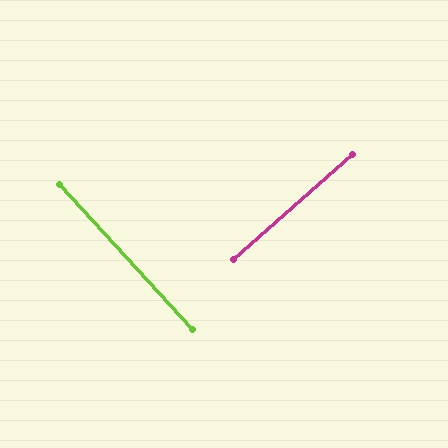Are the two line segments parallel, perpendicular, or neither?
Perpendicular — they meet at approximately 89°.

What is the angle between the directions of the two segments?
Approximately 89 degrees.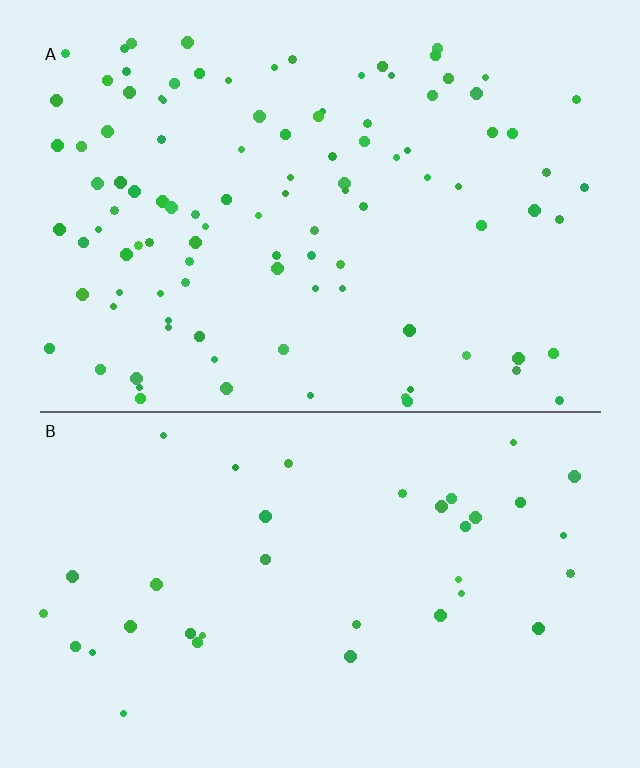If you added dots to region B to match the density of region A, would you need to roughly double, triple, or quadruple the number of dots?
Approximately triple.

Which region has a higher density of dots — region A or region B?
A (the top).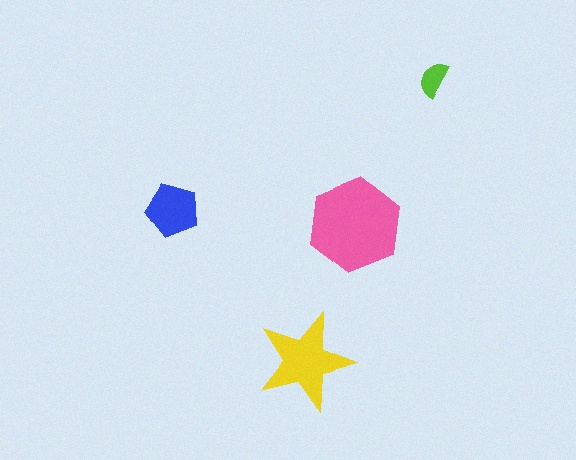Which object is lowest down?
The yellow star is bottommost.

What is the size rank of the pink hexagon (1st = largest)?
1st.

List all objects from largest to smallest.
The pink hexagon, the yellow star, the blue pentagon, the lime semicircle.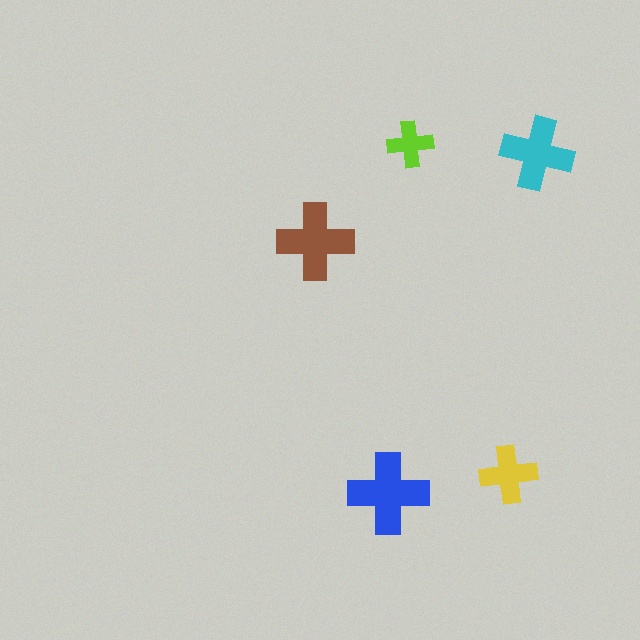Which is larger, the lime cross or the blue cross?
The blue one.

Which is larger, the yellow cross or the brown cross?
The brown one.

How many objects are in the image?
There are 5 objects in the image.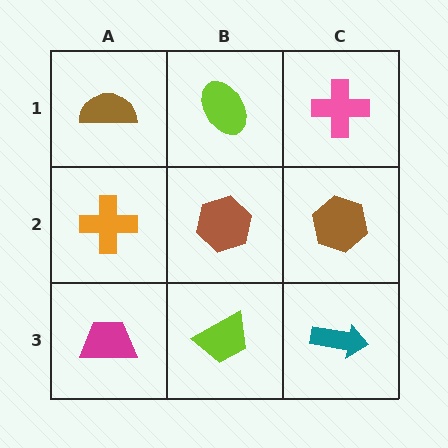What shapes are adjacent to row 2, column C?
A pink cross (row 1, column C), a teal arrow (row 3, column C), a brown hexagon (row 2, column B).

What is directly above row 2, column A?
A brown semicircle.